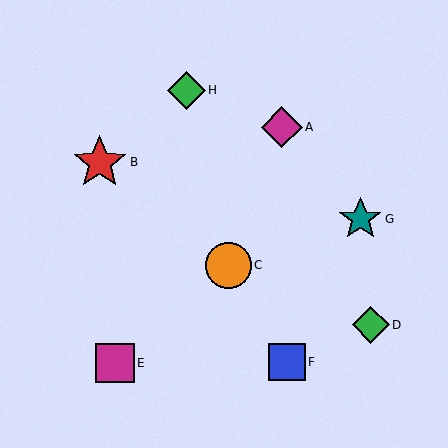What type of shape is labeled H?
Shape H is a green diamond.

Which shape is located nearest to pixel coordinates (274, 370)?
The blue square (labeled F) at (287, 362) is nearest to that location.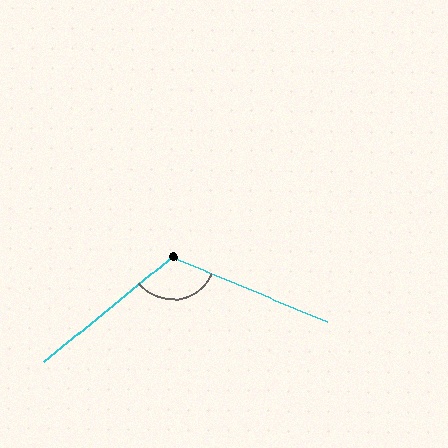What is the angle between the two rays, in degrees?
Approximately 118 degrees.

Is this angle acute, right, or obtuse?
It is obtuse.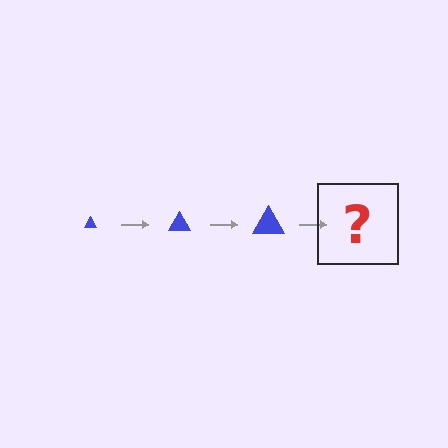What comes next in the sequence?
The next element should be a blue triangle, larger than the previous one.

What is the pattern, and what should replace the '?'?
The pattern is that the triangle gets progressively larger each step. The '?' should be a blue triangle, larger than the previous one.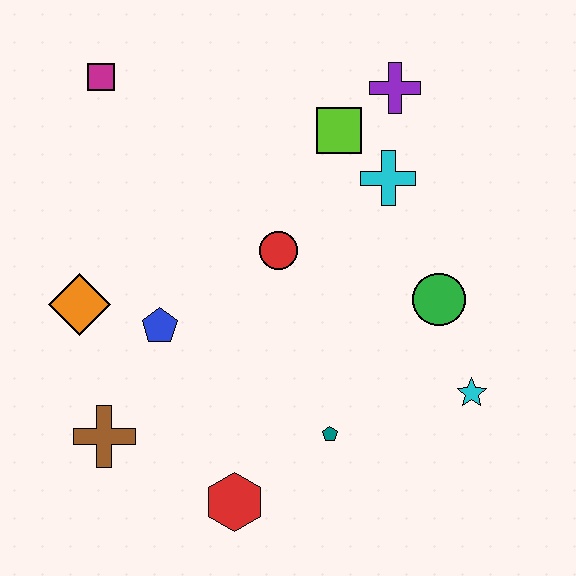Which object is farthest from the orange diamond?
The cyan star is farthest from the orange diamond.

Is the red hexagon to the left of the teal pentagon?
Yes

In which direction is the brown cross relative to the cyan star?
The brown cross is to the left of the cyan star.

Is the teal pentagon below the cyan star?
Yes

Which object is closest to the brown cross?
The blue pentagon is closest to the brown cross.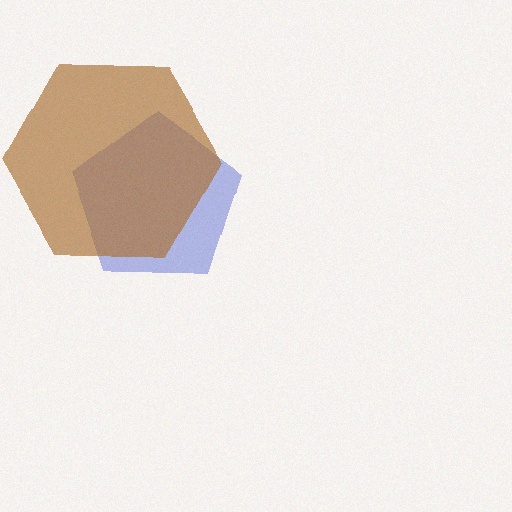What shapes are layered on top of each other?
The layered shapes are: a blue pentagon, a brown hexagon.